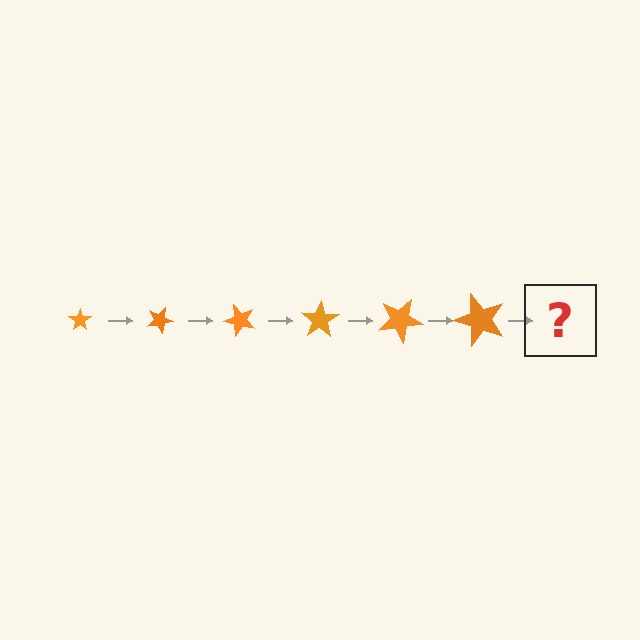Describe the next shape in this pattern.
It should be a star, larger than the previous one and rotated 150 degrees from the start.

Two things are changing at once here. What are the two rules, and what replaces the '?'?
The two rules are that the star grows larger each step and it rotates 25 degrees each step. The '?' should be a star, larger than the previous one and rotated 150 degrees from the start.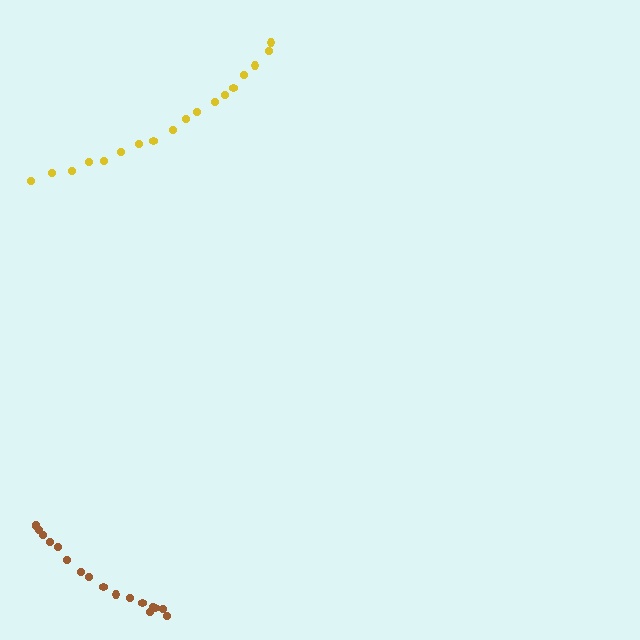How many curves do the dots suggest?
There are 2 distinct paths.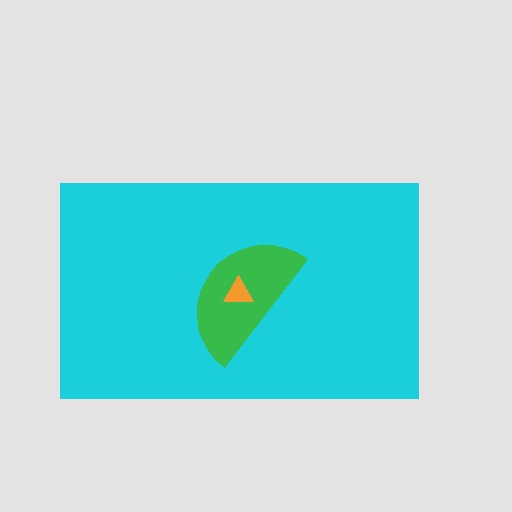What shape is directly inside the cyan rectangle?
The green semicircle.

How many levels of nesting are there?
3.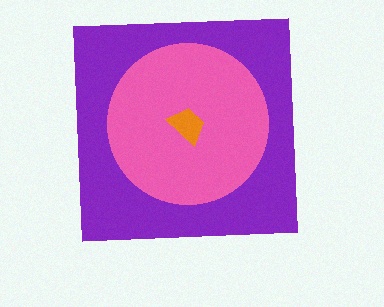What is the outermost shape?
The purple square.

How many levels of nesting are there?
3.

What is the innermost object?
The orange trapezoid.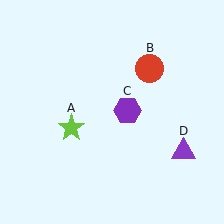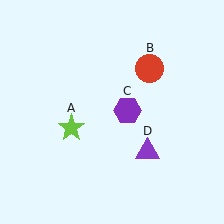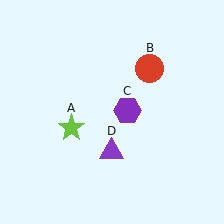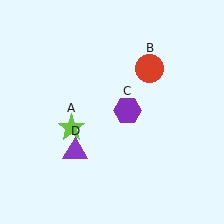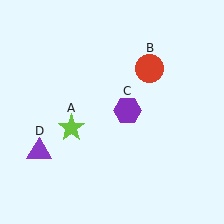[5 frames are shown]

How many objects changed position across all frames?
1 object changed position: purple triangle (object D).